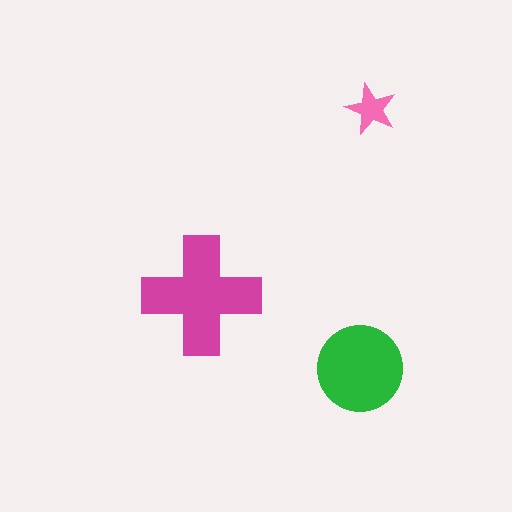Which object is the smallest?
The pink star.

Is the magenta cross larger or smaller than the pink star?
Larger.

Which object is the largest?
The magenta cross.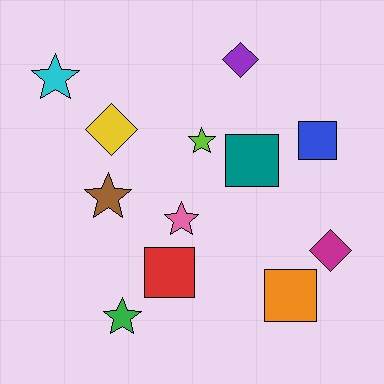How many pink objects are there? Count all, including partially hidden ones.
There is 1 pink object.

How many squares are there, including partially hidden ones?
There are 4 squares.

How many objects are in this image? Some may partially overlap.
There are 12 objects.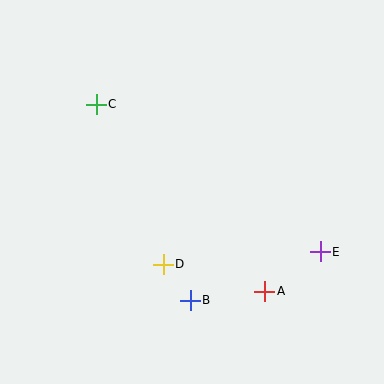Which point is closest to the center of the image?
Point D at (163, 264) is closest to the center.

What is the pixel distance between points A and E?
The distance between A and E is 68 pixels.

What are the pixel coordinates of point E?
Point E is at (320, 252).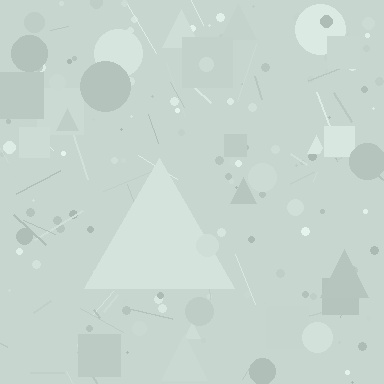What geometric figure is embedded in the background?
A triangle is embedded in the background.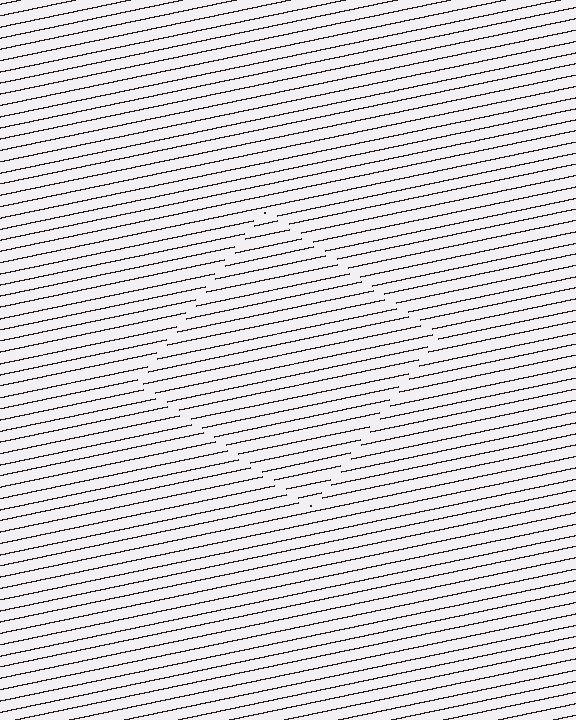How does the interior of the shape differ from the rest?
The interior of the shape contains the same grating, shifted by half a period — the contour is defined by the phase discontinuity where line-ends from the inner and outer gratings abut.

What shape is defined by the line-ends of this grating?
An illusory square. The interior of the shape contains the same grating, shifted by half a period — the contour is defined by the phase discontinuity where line-ends from the inner and outer gratings abut.